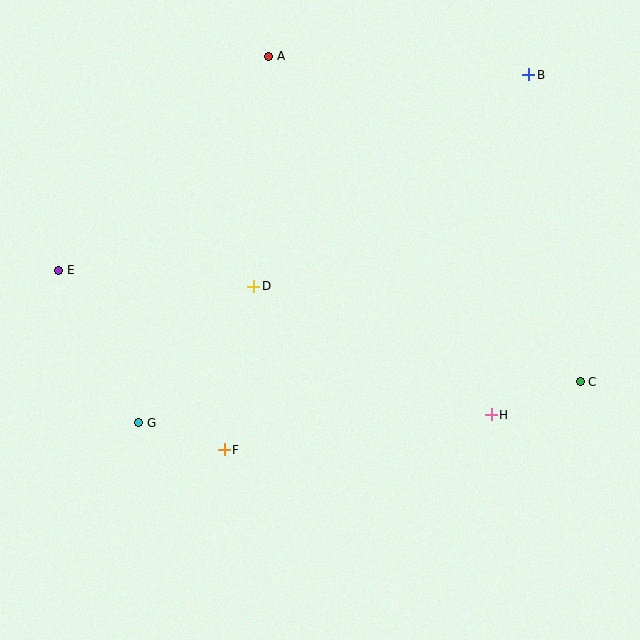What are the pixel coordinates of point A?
Point A is at (269, 56).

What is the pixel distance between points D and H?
The distance between D and H is 270 pixels.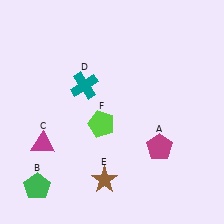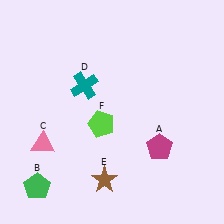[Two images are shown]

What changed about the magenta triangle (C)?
In Image 1, C is magenta. In Image 2, it changed to pink.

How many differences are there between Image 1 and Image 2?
There is 1 difference between the two images.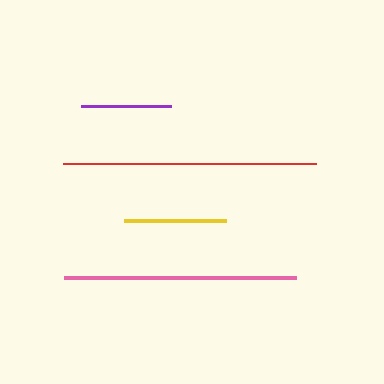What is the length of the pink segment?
The pink segment is approximately 232 pixels long.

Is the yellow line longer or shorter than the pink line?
The pink line is longer than the yellow line.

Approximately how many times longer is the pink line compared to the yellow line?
The pink line is approximately 2.3 times the length of the yellow line.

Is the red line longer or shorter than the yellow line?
The red line is longer than the yellow line.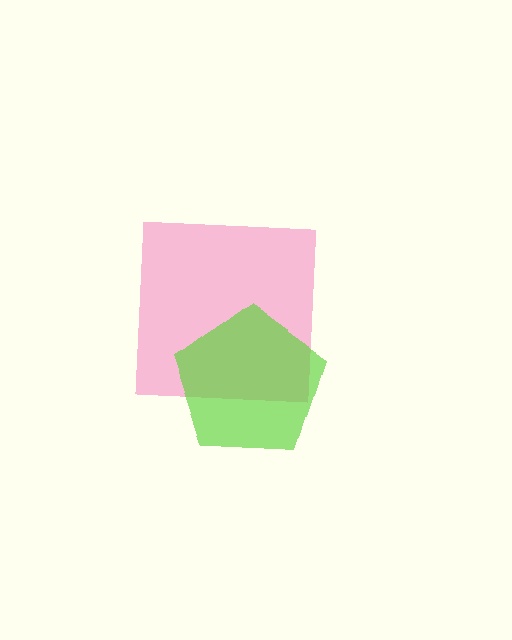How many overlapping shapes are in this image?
There are 2 overlapping shapes in the image.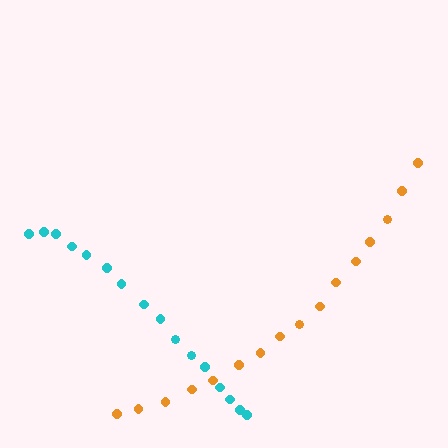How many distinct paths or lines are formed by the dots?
There are 2 distinct paths.